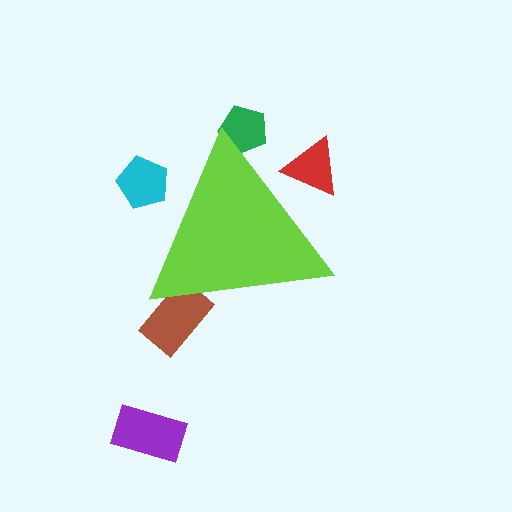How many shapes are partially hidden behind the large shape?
4 shapes are partially hidden.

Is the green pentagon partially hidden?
Yes, the green pentagon is partially hidden behind the lime triangle.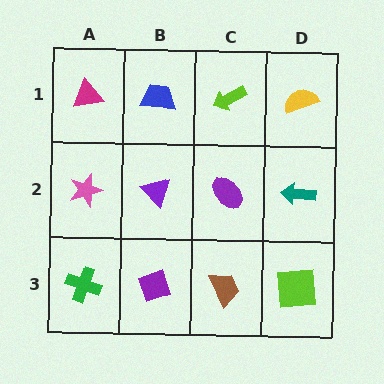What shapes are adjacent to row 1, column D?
A teal arrow (row 2, column D), a lime arrow (row 1, column C).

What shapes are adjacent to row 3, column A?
A pink star (row 2, column A), a purple diamond (row 3, column B).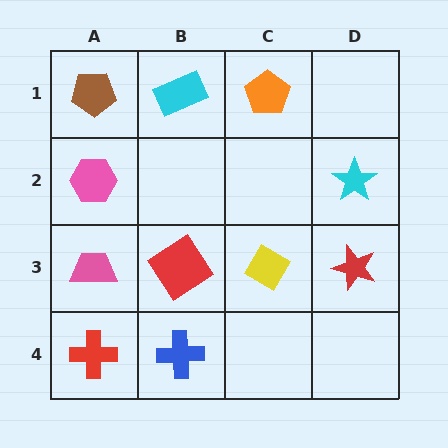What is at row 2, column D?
A cyan star.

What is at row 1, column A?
A brown pentagon.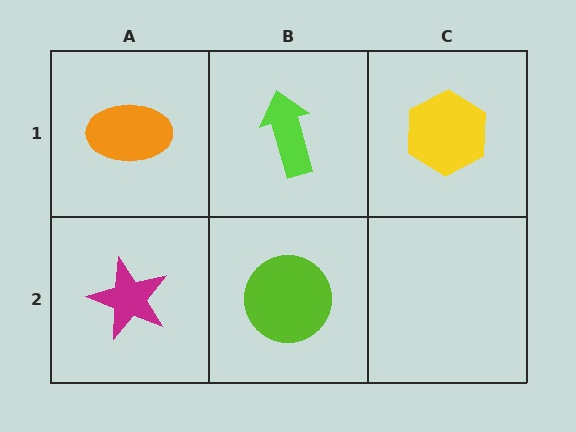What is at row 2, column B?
A lime circle.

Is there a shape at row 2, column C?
No, that cell is empty.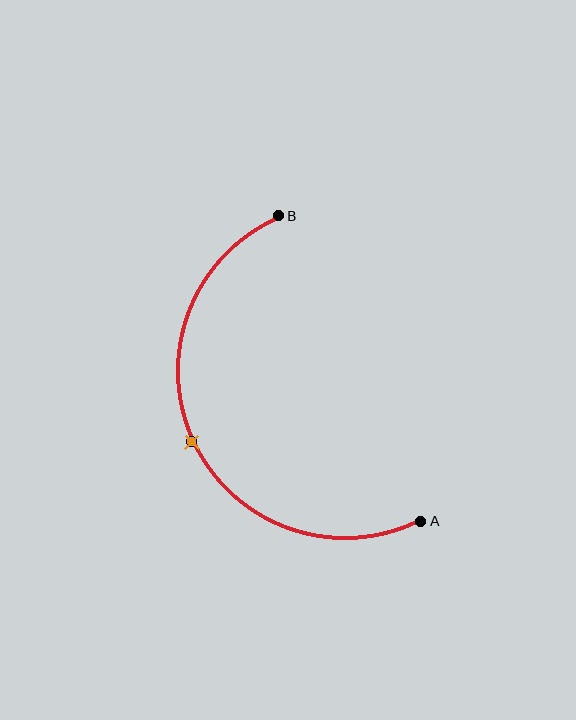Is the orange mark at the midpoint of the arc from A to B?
Yes. The orange mark lies on the arc at equal arc-length from both A and B — it is the arc midpoint.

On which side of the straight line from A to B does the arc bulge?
The arc bulges to the left of the straight line connecting A and B.